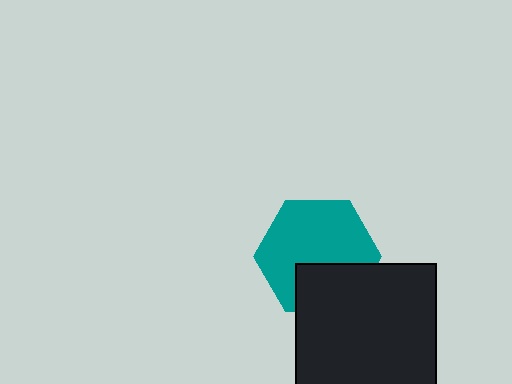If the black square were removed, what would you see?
You would see the complete teal hexagon.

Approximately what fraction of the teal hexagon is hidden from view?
Roughly 30% of the teal hexagon is hidden behind the black square.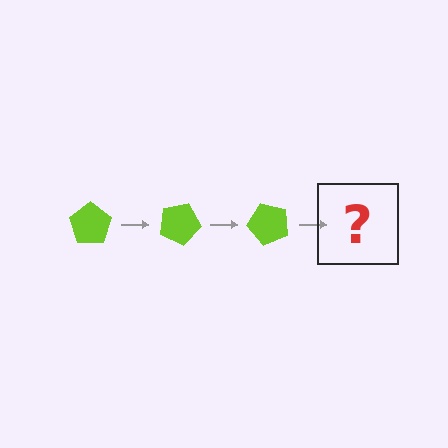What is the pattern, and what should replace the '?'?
The pattern is that the pentagon rotates 25 degrees each step. The '?' should be a lime pentagon rotated 75 degrees.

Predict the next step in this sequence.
The next step is a lime pentagon rotated 75 degrees.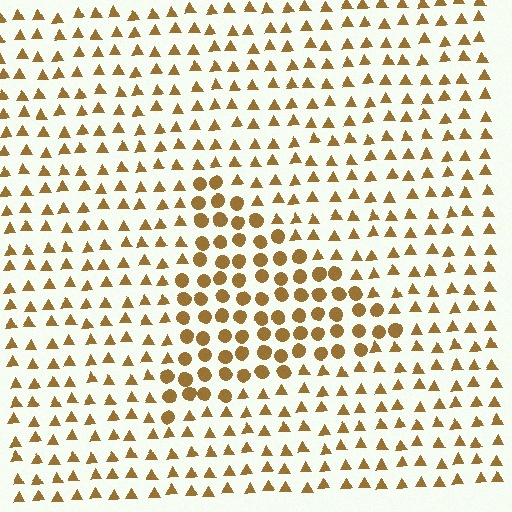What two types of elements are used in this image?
The image uses circles inside the triangle region and triangles outside it.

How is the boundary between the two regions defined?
The boundary is defined by a change in element shape: circles inside vs. triangles outside. All elements share the same color and spacing.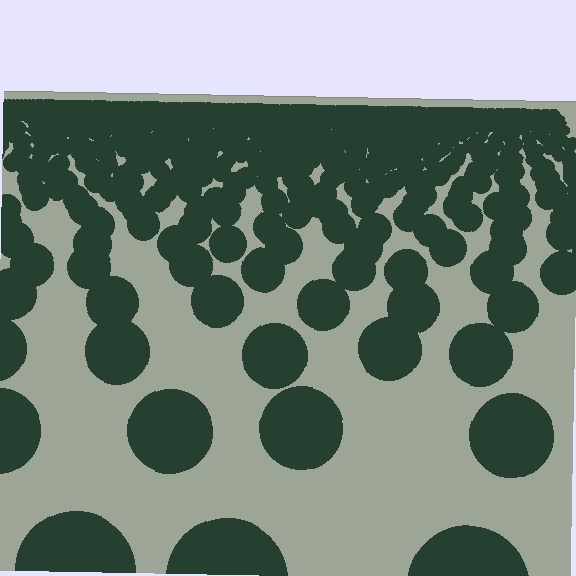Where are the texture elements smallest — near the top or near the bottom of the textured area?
Near the top.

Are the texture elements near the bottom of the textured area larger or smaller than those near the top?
Larger. Near the bottom, elements are closer to the viewer and appear at a bigger on-screen size.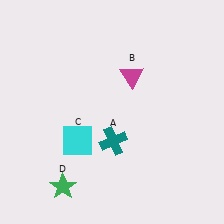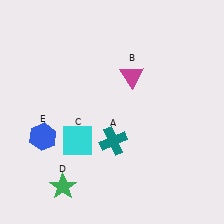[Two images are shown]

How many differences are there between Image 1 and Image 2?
There is 1 difference between the two images.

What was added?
A blue hexagon (E) was added in Image 2.